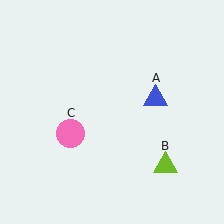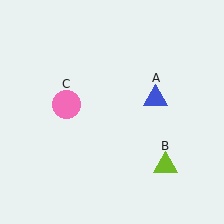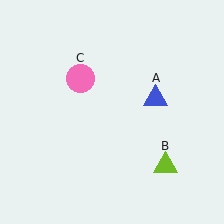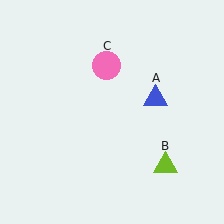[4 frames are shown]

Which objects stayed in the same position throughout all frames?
Blue triangle (object A) and lime triangle (object B) remained stationary.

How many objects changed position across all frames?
1 object changed position: pink circle (object C).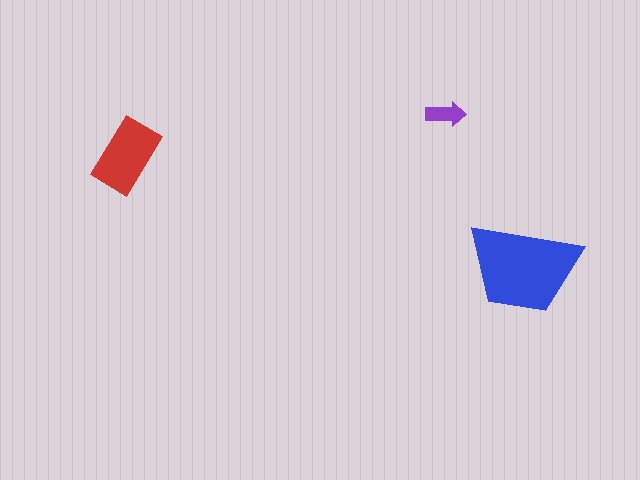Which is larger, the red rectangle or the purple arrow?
The red rectangle.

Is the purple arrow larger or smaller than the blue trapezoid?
Smaller.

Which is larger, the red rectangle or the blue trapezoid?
The blue trapezoid.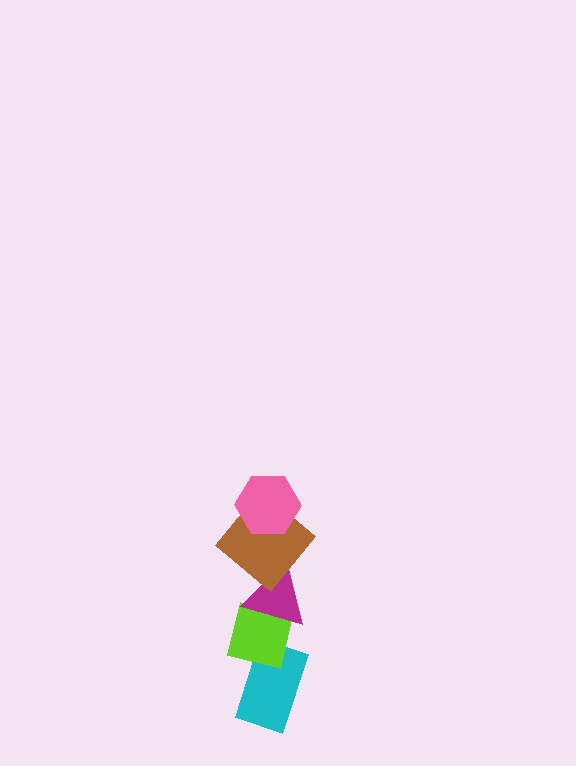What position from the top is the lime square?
The lime square is 4th from the top.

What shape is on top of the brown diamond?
The pink hexagon is on top of the brown diamond.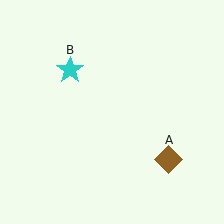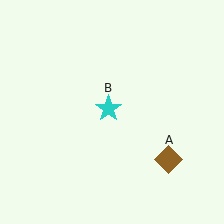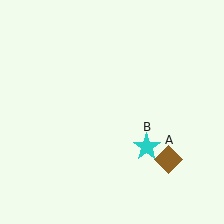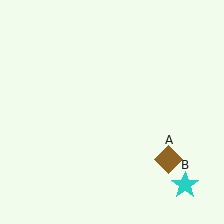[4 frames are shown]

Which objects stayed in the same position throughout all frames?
Brown diamond (object A) remained stationary.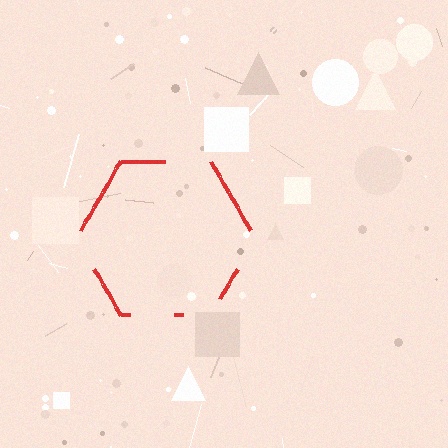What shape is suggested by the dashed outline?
The dashed outline suggests a hexagon.